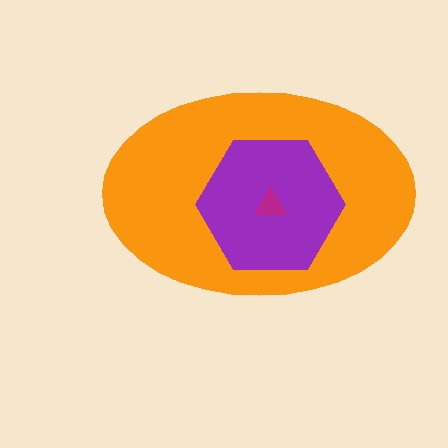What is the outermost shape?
The orange ellipse.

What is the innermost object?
The magenta triangle.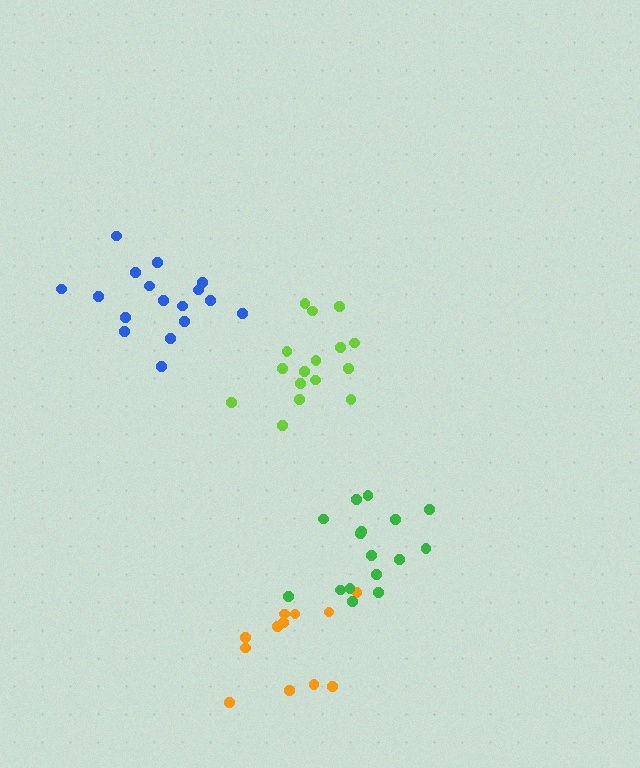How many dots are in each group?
Group 1: 12 dots, Group 2: 17 dots, Group 3: 16 dots, Group 4: 16 dots (61 total).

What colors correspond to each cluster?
The clusters are colored: orange, blue, lime, green.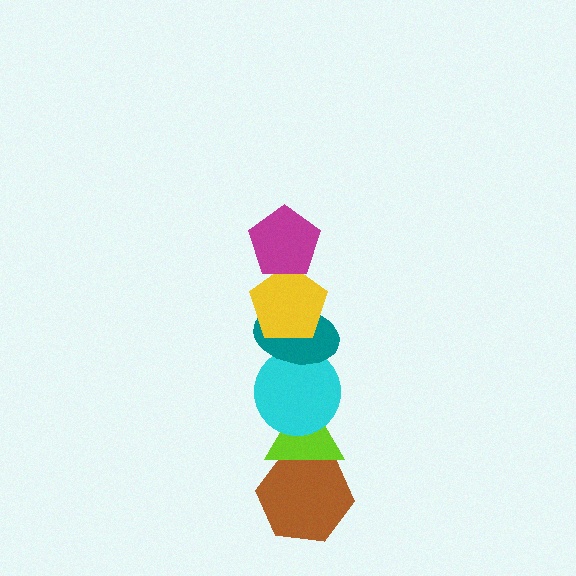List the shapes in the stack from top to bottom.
From top to bottom: the magenta pentagon, the yellow pentagon, the teal ellipse, the cyan circle, the lime triangle, the brown hexagon.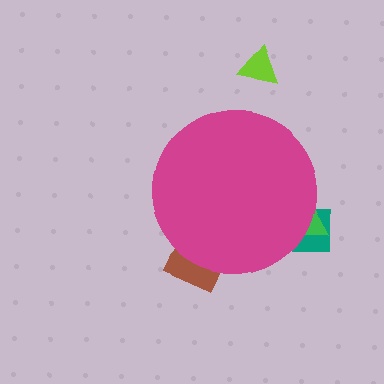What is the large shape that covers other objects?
A magenta circle.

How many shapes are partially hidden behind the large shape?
3 shapes are partially hidden.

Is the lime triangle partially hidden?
No, the lime triangle is fully visible.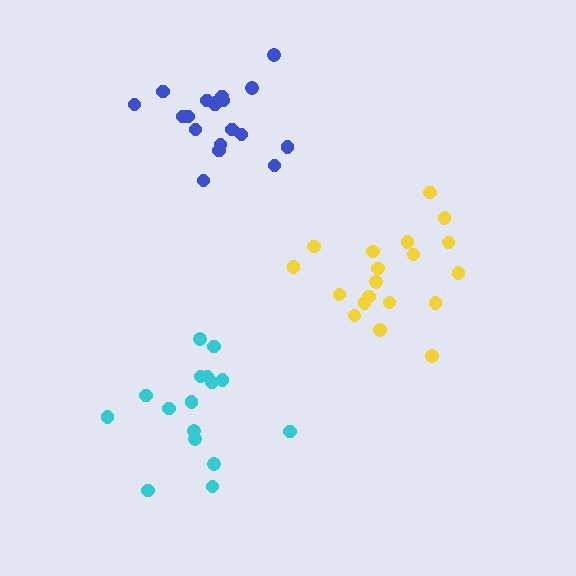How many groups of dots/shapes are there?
There are 3 groups.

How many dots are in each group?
Group 1: 20 dots, Group 2: 16 dots, Group 3: 19 dots (55 total).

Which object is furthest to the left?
The cyan cluster is leftmost.